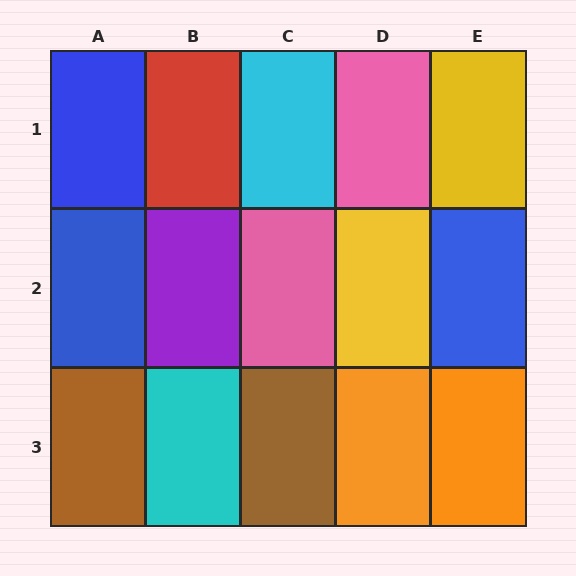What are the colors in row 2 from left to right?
Blue, purple, pink, yellow, blue.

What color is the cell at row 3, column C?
Brown.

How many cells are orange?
2 cells are orange.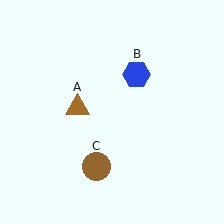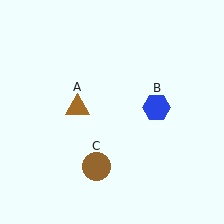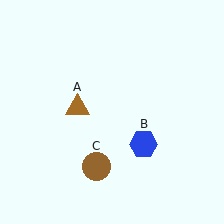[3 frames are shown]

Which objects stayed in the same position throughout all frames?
Brown triangle (object A) and brown circle (object C) remained stationary.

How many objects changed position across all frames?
1 object changed position: blue hexagon (object B).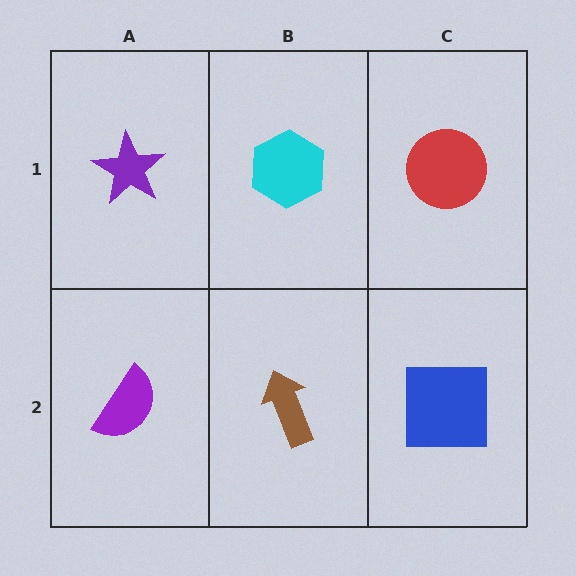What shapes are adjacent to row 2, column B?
A cyan hexagon (row 1, column B), a purple semicircle (row 2, column A), a blue square (row 2, column C).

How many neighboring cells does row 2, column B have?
3.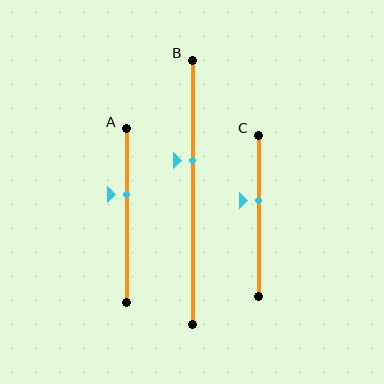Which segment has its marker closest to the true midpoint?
Segment C has its marker closest to the true midpoint.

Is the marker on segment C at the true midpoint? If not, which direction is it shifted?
No, the marker on segment C is shifted upward by about 9% of the segment length.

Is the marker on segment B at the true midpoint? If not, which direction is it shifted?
No, the marker on segment B is shifted upward by about 12% of the segment length.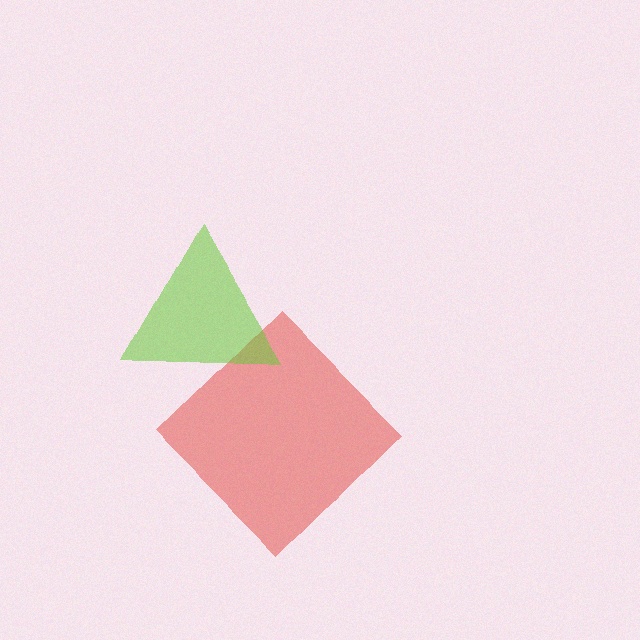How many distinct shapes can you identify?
There are 2 distinct shapes: a red diamond, a lime triangle.